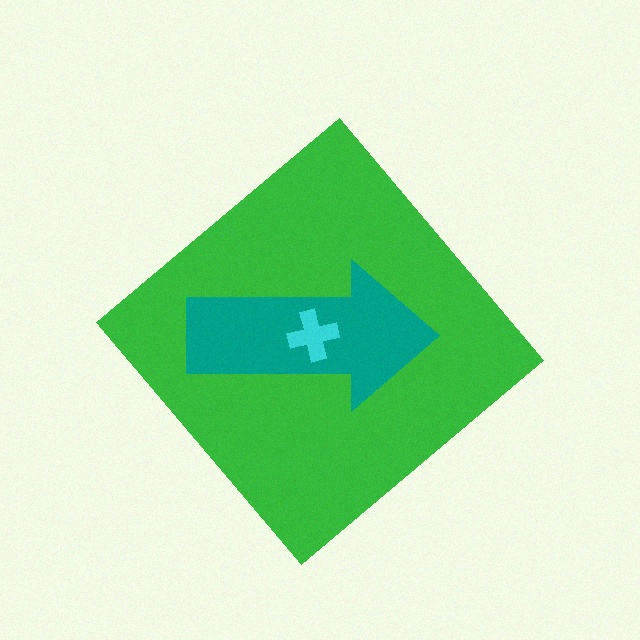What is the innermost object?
The cyan cross.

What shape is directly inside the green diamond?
The teal arrow.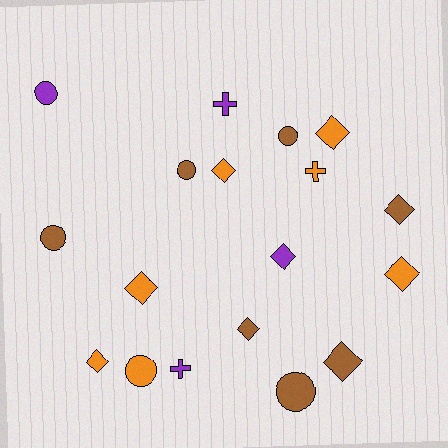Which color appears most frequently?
Brown, with 7 objects.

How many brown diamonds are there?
There are 3 brown diamonds.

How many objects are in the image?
There are 18 objects.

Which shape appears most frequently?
Diamond, with 9 objects.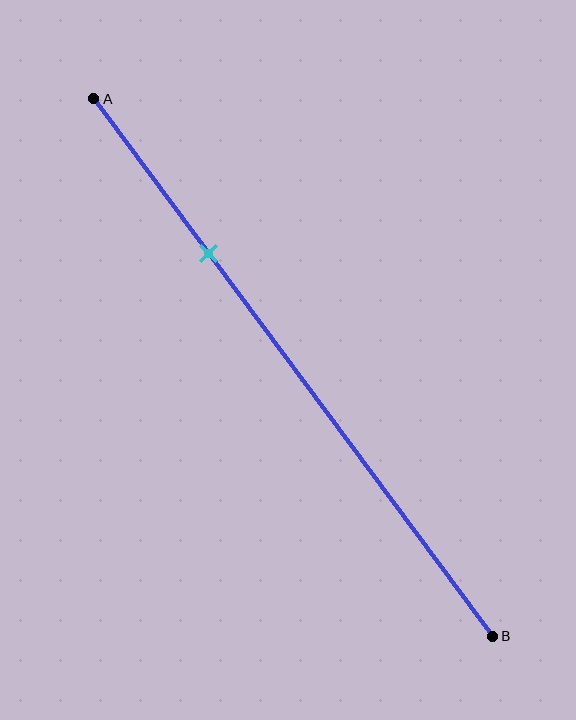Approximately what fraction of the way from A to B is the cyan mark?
The cyan mark is approximately 30% of the way from A to B.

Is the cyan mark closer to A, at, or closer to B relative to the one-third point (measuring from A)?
The cyan mark is closer to point A than the one-third point of segment AB.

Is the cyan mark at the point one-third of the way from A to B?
No, the mark is at about 30% from A, not at the 33% one-third point.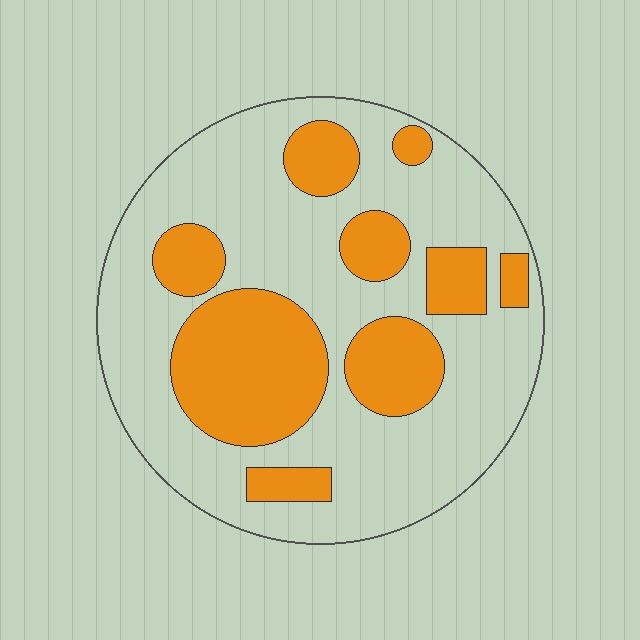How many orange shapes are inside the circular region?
9.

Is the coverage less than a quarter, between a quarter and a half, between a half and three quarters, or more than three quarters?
Between a quarter and a half.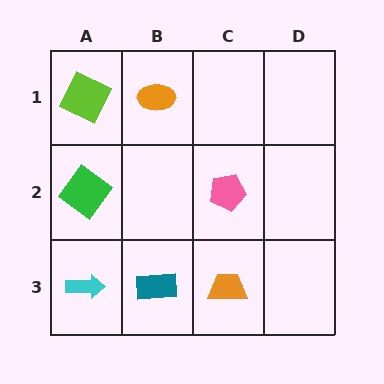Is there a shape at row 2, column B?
No, that cell is empty.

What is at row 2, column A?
A green diamond.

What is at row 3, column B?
A teal rectangle.